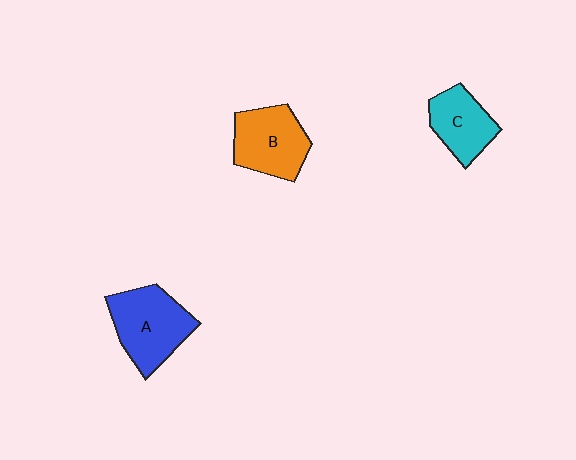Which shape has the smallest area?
Shape C (cyan).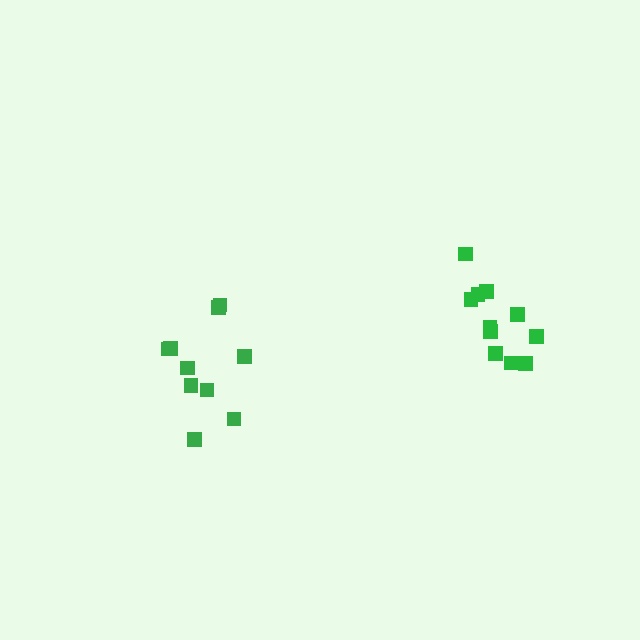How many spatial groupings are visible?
There are 2 spatial groupings.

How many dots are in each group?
Group 1: 11 dots, Group 2: 10 dots (21 total).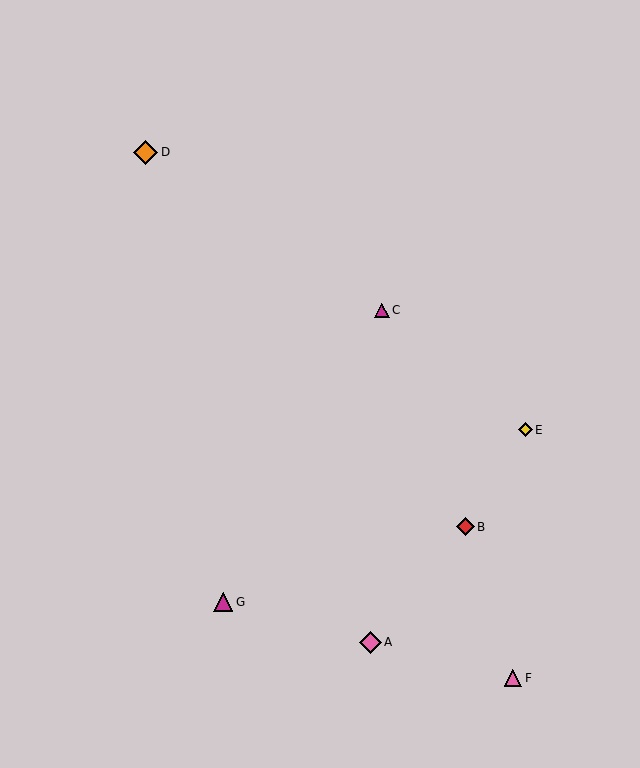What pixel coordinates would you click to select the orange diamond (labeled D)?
Click at (146, 152) to select the orange diamond D.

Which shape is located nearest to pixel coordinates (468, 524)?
The red diamond (labeled B) at (465, 527) is nearest to that location.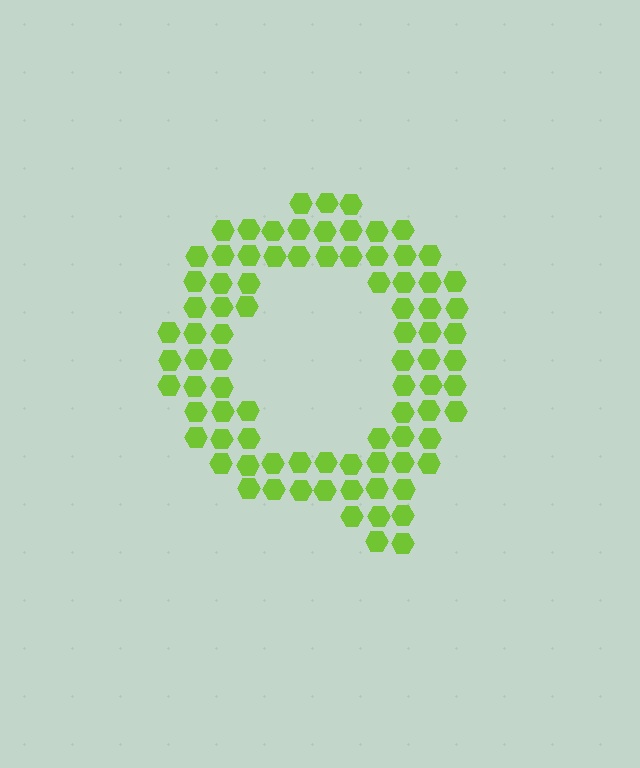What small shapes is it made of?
It is made of small hexagons.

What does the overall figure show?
The overall figure shows the letter Q.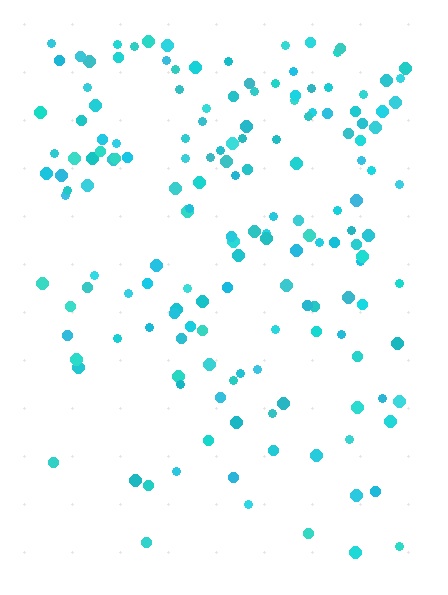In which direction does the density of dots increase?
From bottom to top, with the top side densest.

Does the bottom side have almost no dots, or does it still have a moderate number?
Still a moderate number, just noticeably fewer than the top.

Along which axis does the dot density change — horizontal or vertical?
Vertical.